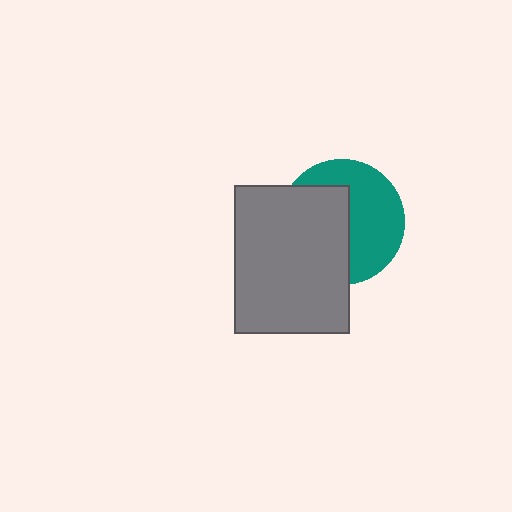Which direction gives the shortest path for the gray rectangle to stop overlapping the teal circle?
Moving left gives the shortest separation.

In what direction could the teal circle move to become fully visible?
The teal circle could move right. That would shift it out from behind the gray rectangle entirely.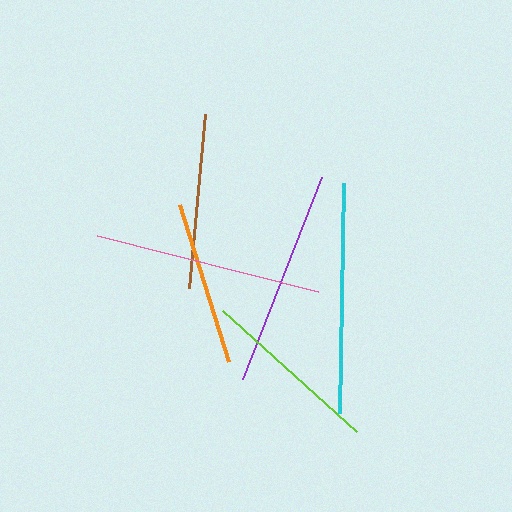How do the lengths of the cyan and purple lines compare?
The cyan and purple lines are approximately the same length.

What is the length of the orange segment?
The orange segment is approximately 164 pixels long.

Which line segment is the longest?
The cyan line is the longest at approximately 230 pixels.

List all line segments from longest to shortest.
From longest to shortest: cyan, pink, purple, lime, brown, orange.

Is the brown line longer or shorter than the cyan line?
The cyan line is longer than the brown line.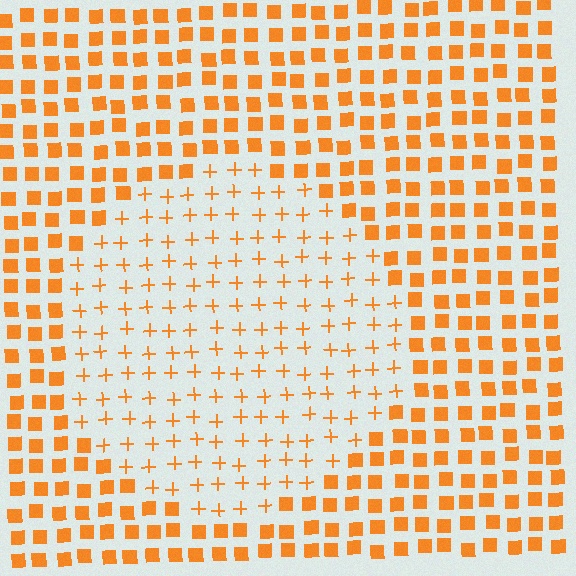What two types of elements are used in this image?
The image uses plus signs inside the circle region and squares outside it.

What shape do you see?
I see a circle.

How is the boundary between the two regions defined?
The boundary is defined by a change in element shape: plus signs inside vs. squares outside. All elements share the same color and spacing.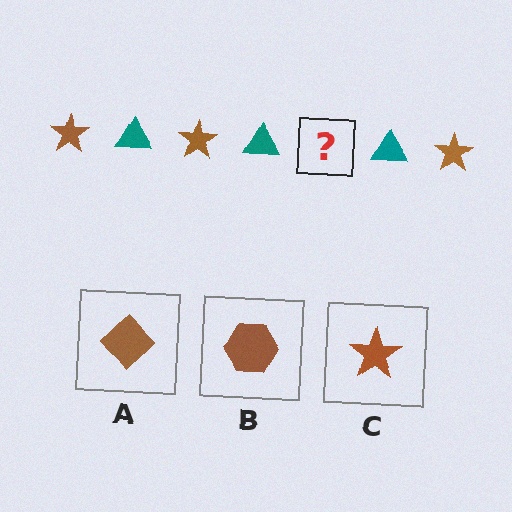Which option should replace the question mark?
Option C.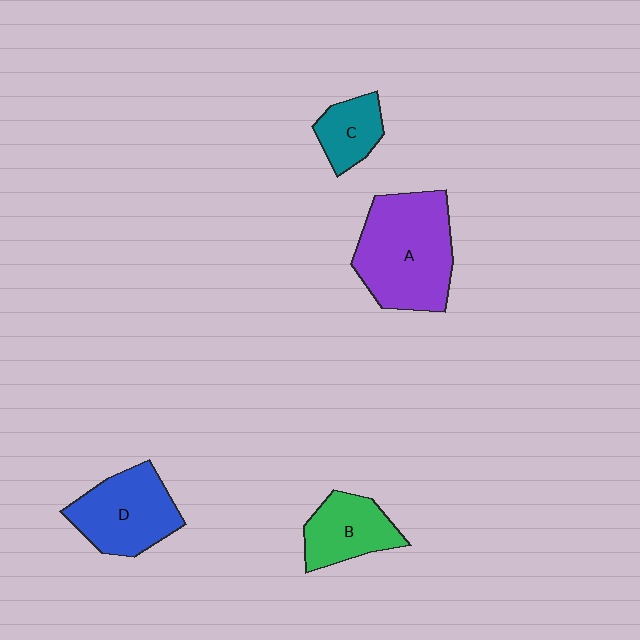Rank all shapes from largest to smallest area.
From largest to smallest: A (purple), D (blue), B (green), C (teal).